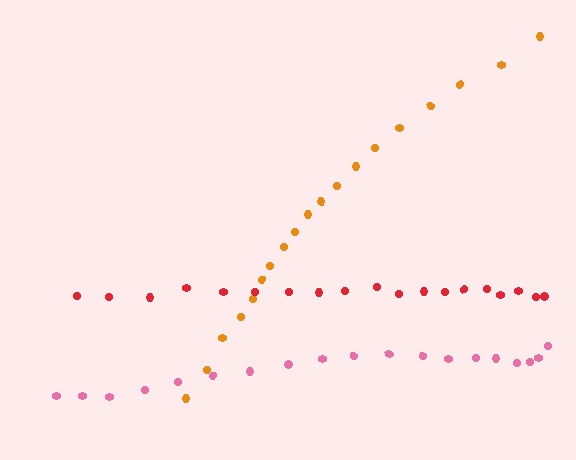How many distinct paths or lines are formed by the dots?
There are 3 distinct paths.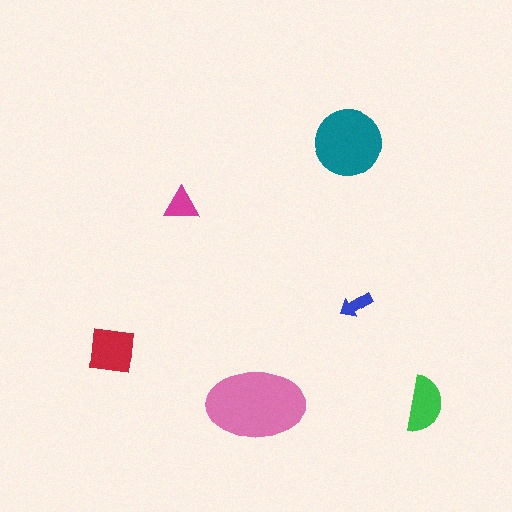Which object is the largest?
The pink ellipse.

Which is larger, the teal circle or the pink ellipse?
The pink ellipse.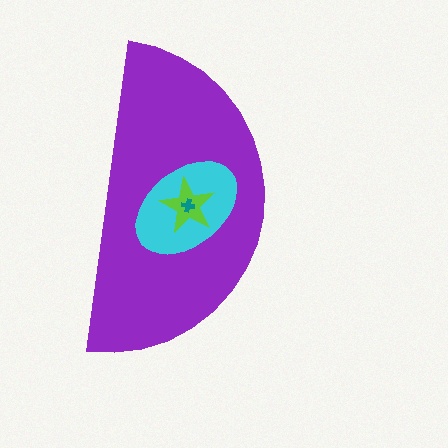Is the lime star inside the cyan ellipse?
Yes.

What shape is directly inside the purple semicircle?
The cyan ellipse.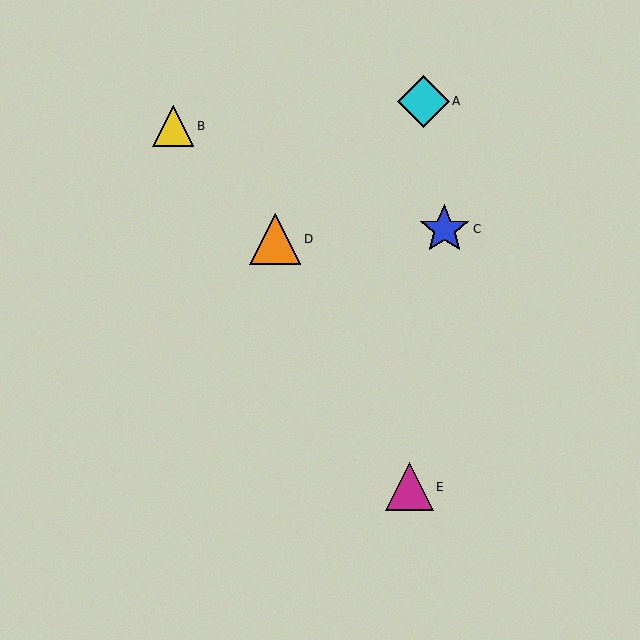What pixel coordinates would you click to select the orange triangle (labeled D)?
Click at (275, 239) to select the orange triangle D.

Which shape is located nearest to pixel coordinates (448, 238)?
The blue star (labeled C) at (444, 229) is nearest to that location.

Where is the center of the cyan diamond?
The center of the cyan diamond is at (423, 101).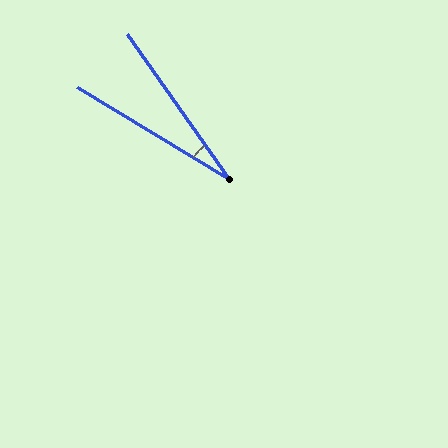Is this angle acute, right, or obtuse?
It is acute.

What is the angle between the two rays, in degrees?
Approximately 24 degrees.